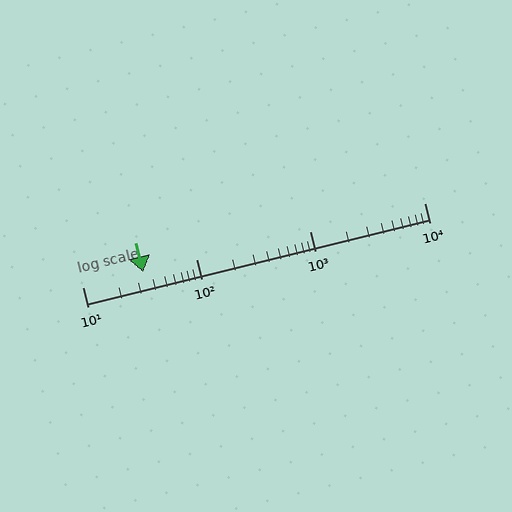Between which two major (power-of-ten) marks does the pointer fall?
The pointer is between 10 and 100.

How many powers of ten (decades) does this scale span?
The scale spans 3 decades, from 10 to 10000.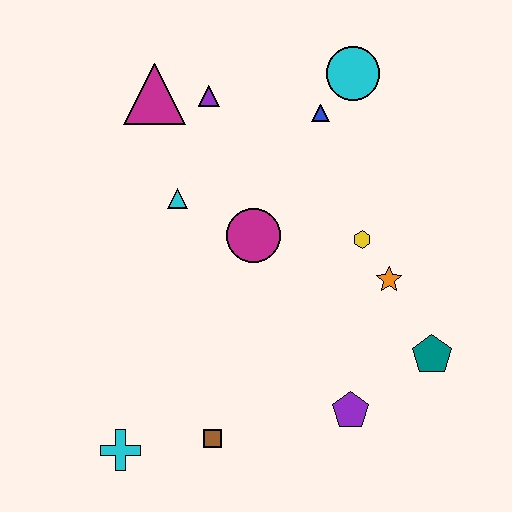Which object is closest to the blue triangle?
The cyan circle is closest to the blue triangle.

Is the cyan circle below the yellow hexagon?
No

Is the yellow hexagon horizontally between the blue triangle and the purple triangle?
No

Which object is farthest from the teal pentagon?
The magenta triangle is farthest from the teal pentagon.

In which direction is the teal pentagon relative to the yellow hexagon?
The teal pentagon is below the yellow hexagon.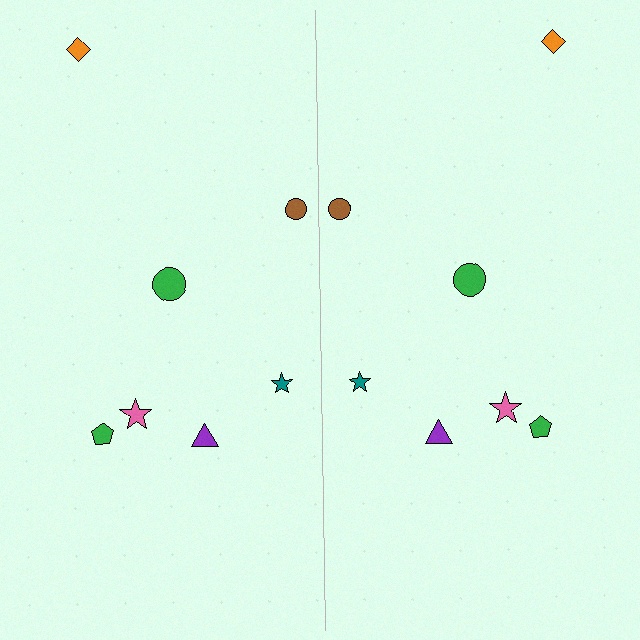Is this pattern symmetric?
Yes, this pattern has bilateral (reflection) symmetry.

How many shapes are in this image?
There are 14 shapes in this image.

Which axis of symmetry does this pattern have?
The pattern has a vertical axis of symmetry running through the center of the image.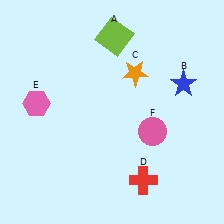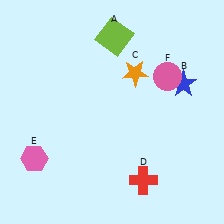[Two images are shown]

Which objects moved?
The objects that moved are: the pink hexagon (E), the pink circle (F).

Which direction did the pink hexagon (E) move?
The pink hexagon (E) moved down.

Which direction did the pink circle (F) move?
The pink circle (F) moved up.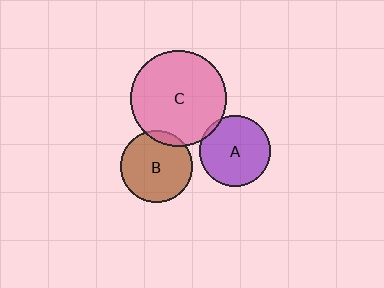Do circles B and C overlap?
Yes.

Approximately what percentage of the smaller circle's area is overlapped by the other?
Approximately 10%.